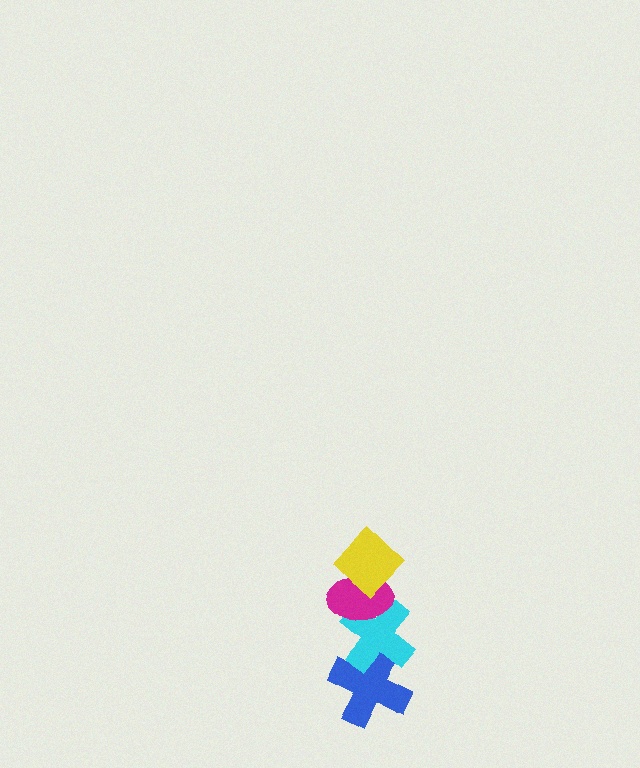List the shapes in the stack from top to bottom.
From top to bottom: the yellow diamond, the magenta ellipse, the cyan cross, the blue cross.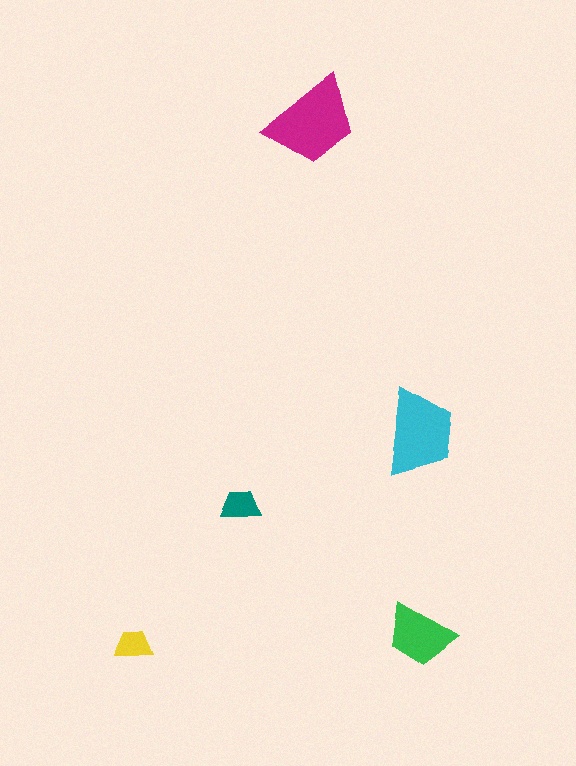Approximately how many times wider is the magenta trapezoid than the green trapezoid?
About 1.5 times wider.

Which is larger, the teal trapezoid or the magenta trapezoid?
The magenta one.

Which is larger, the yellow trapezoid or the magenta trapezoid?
The magenta one.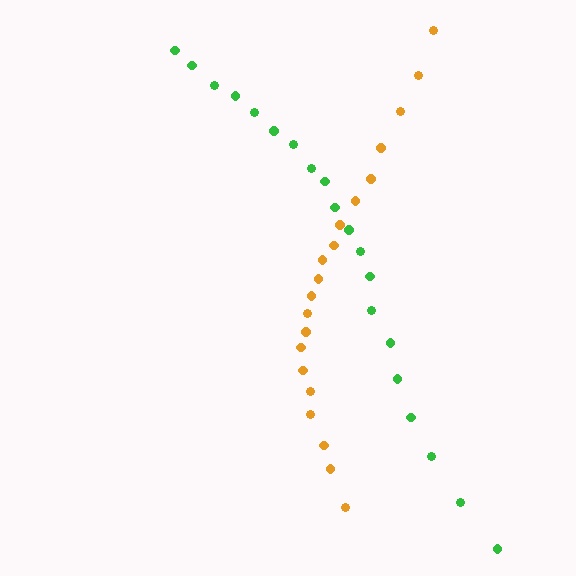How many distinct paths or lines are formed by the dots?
There are 2 distinct paths.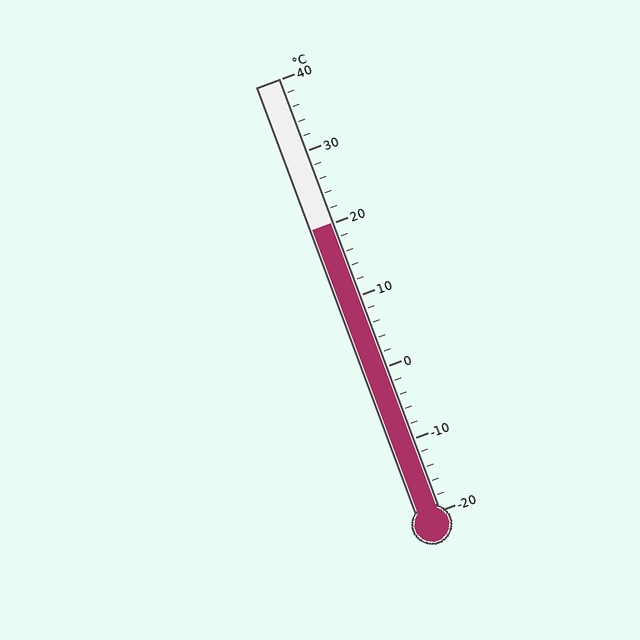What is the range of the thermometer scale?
The thermometer scale ranges from -20°C to 40°C.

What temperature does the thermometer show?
The thermometer shows approximately 20°C.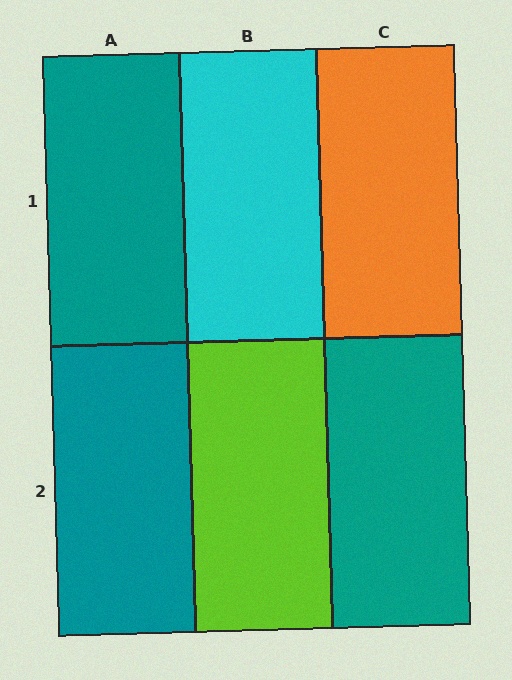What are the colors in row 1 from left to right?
Teal, cyan, orange.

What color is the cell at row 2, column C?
Teal.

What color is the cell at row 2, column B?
Lime.